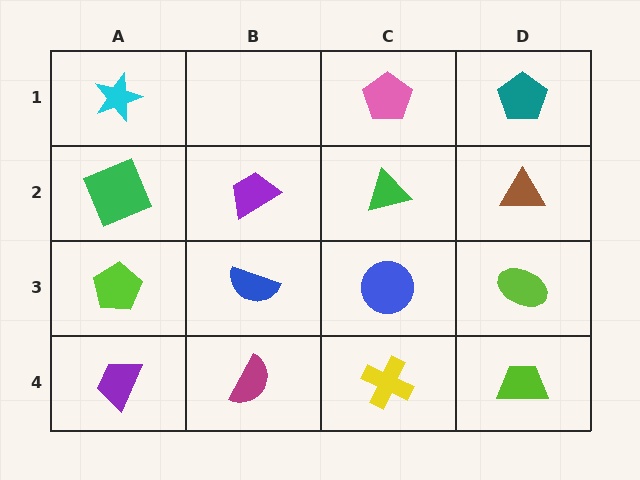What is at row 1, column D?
A teal pentagon.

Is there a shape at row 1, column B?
No, that cell is empty.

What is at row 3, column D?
A lime ellipse.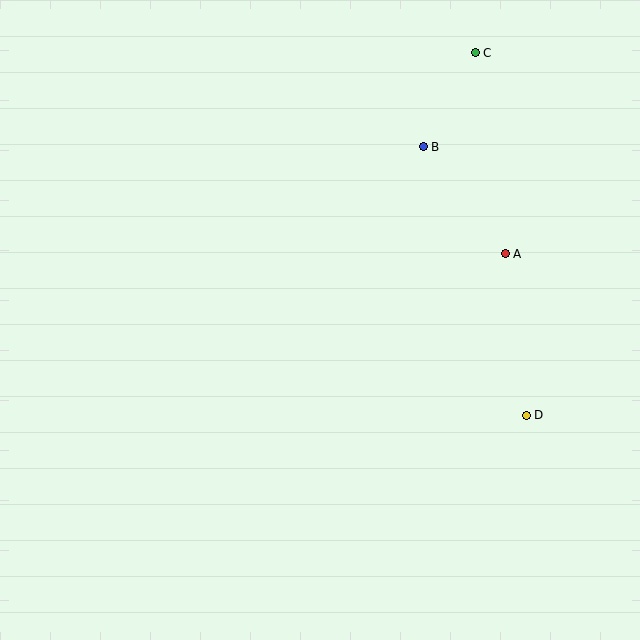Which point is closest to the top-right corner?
Point C is closest to the top-right corner.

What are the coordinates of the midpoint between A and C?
The midpoint between A and C is at (490, 153).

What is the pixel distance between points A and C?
The distance between A and C is 203 pixels.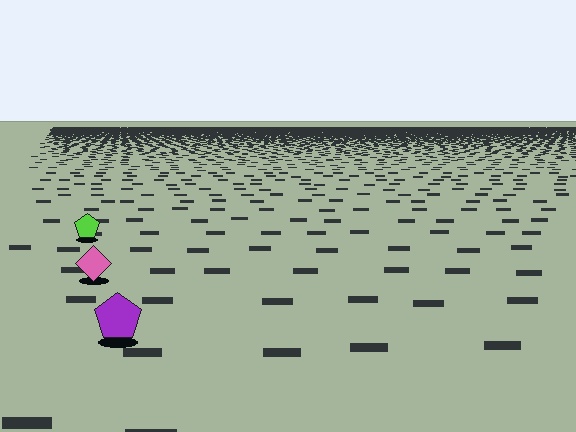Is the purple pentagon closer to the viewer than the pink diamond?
Yes. The purple pentagon is closer — you can tell from the texture gradient: the ground texture is coarser near it.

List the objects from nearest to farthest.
From nearest to farthest: the purple pentagon, the pink diamond, the lime pentagon.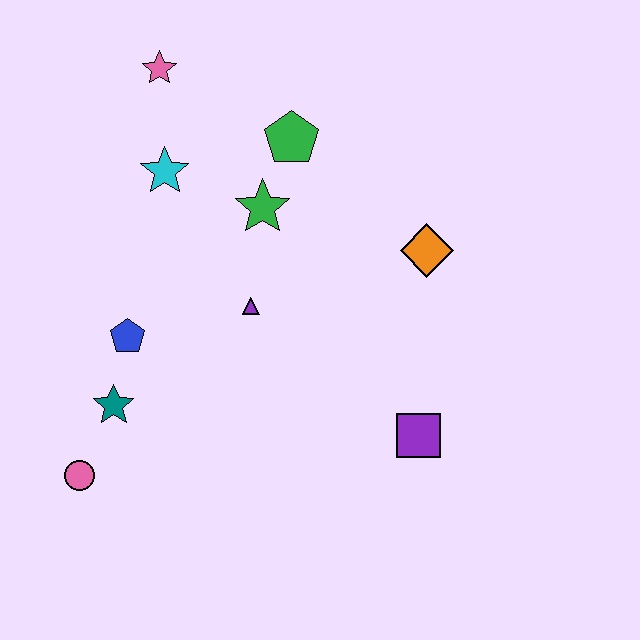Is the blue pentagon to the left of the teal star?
No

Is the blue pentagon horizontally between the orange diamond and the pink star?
No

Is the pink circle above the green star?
No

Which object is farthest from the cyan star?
The purple square is farthest from the cyan star.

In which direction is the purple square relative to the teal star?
The purple square is to the right of the teal star.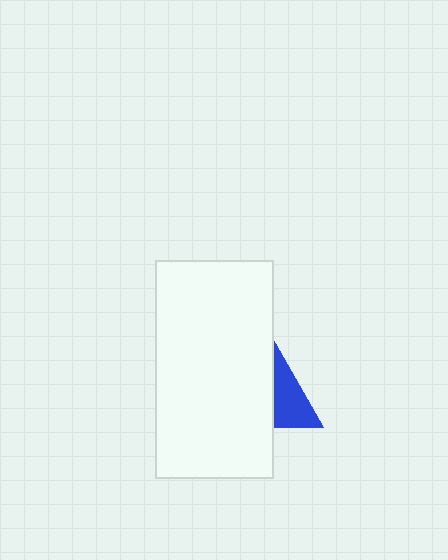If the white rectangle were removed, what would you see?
You would see the complete blue triangle.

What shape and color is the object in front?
The object in front is a white rectangle.